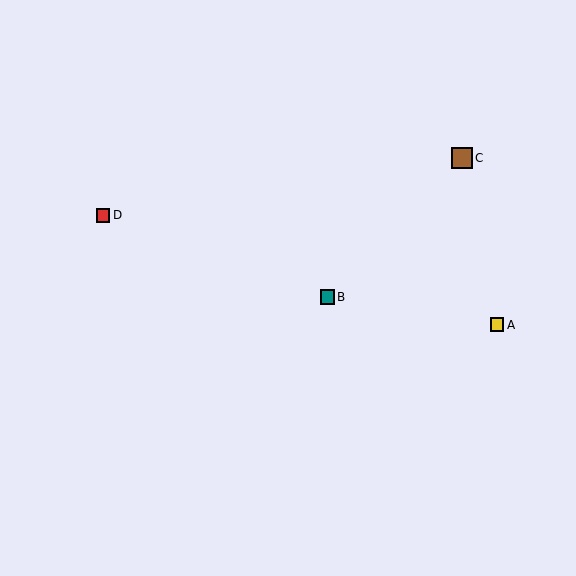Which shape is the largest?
The brown square (labeled C) is the largest.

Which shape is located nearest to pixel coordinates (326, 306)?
The teal square (labeled B) at (327, 297) is nearest to that location.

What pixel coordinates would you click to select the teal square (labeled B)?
Click at (327, 297) to select the teal square B.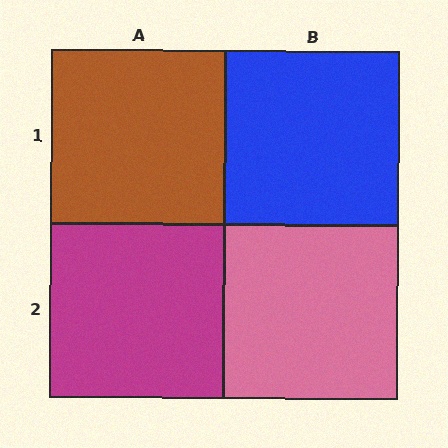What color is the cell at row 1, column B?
Blue.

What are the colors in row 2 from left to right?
Magenta, pink.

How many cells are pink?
1 cell is pink.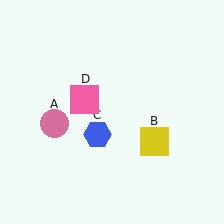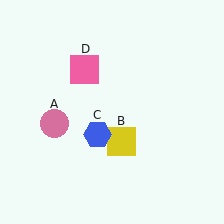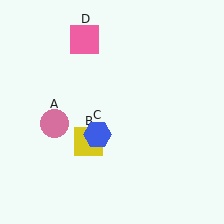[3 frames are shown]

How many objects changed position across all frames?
2 objects changed position: yellow square (object B), pink square (object D).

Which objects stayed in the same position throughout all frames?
Pink circle (object A) and blue hexagon (object C) remained stationary.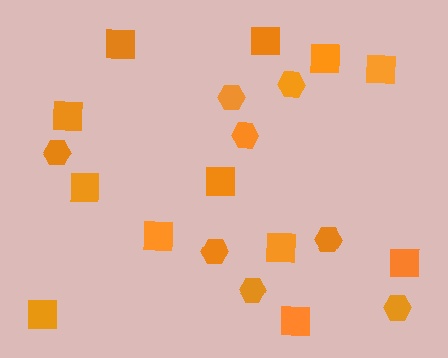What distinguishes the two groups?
There are 2 groups: one group of squares (12) and one group of hexagons (8).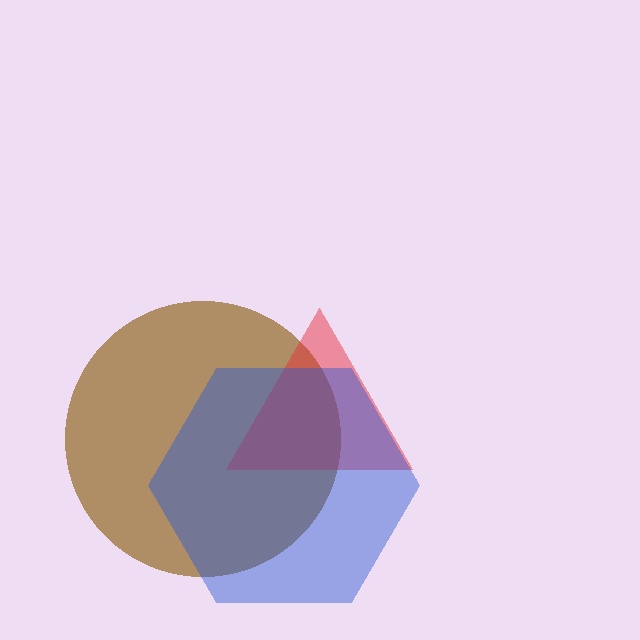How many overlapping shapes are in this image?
There are 3 overlapping shapes in the image.